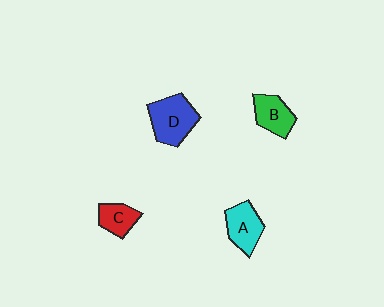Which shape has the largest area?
Shape D (blue).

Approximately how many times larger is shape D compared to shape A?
Approximately 1.3 times.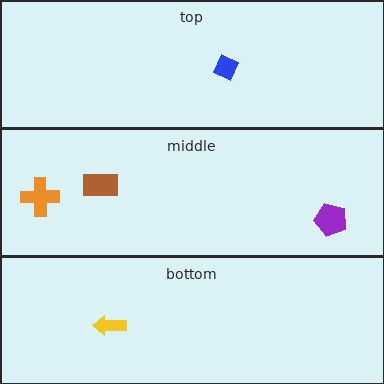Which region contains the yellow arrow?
The bottom region.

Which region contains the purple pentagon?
The middle region.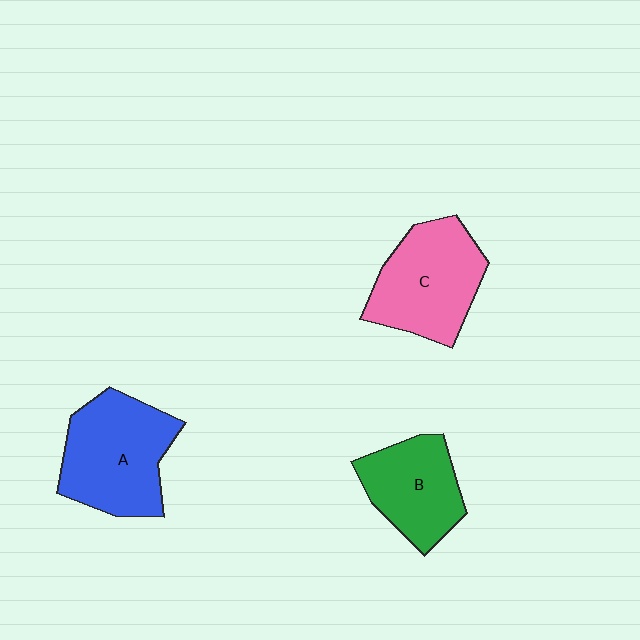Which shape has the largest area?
Shape A (blue).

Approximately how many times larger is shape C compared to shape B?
Approximately 1.2 times.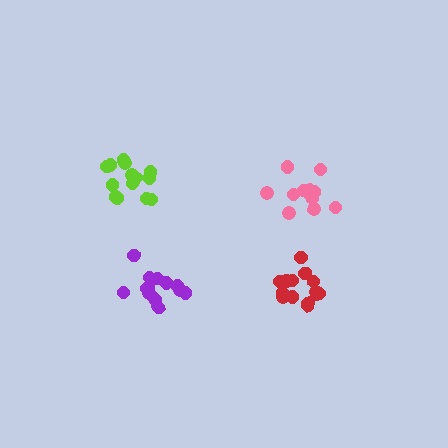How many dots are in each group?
Group 1: 14 dots, Group 2: 14 dots, Group 3: 14 dots, Group 4: 14 dots (56 total).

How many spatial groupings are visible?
There are 4 spatial groupings.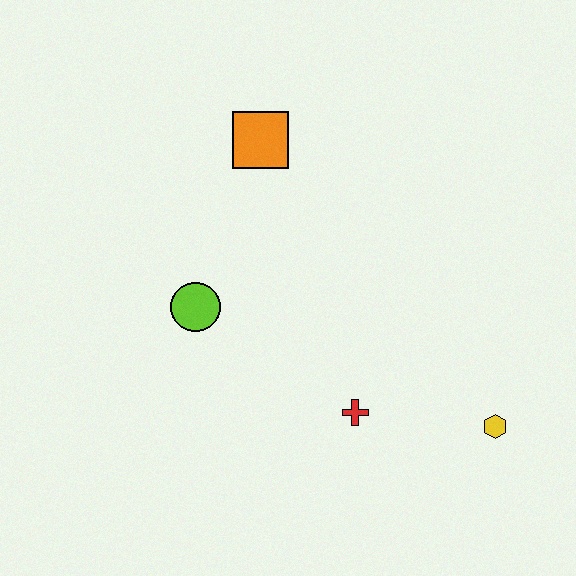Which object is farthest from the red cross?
The orange square is farthest from the red cross.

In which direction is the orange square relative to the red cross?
The orange square is above the red cross.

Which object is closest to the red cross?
The yellow hexagon is closest to the red cross.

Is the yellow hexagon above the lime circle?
No